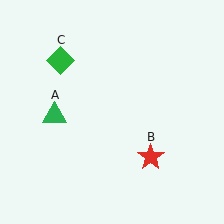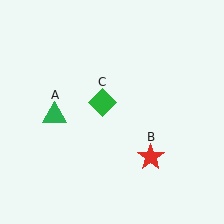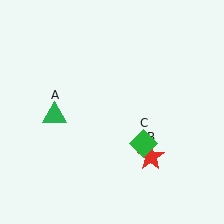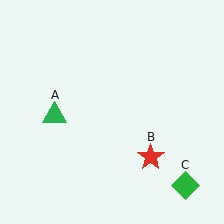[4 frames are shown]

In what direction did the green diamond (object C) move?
The green diamond (object C) moved down and to the right.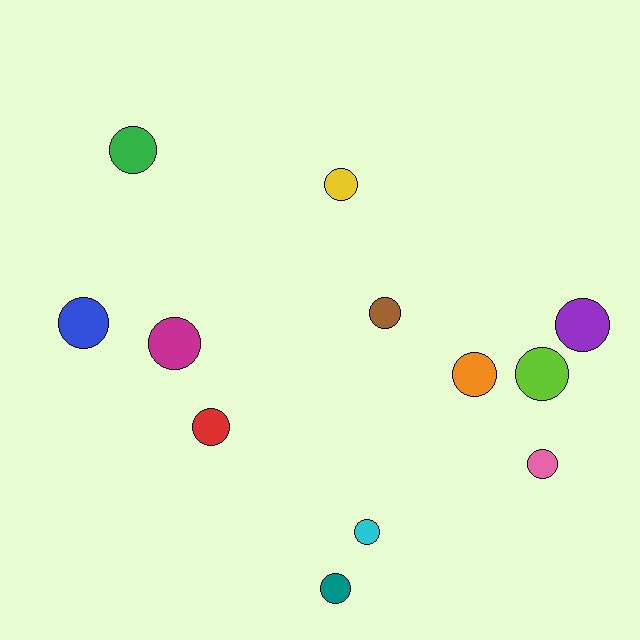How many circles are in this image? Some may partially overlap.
There are 12 circles.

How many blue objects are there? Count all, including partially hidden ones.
There is 1 blue object.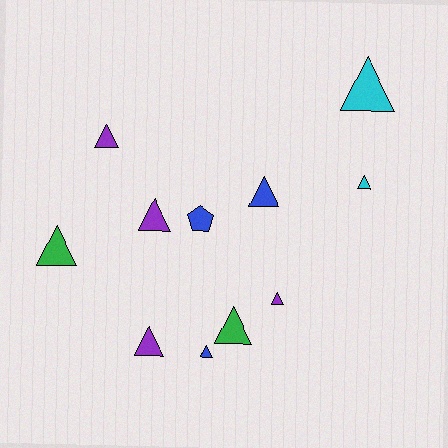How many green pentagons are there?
There are no green pentagons.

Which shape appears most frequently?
Triangle, with 10 objects.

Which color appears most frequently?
Purple, with 4 objects.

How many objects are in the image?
There are 11 objects.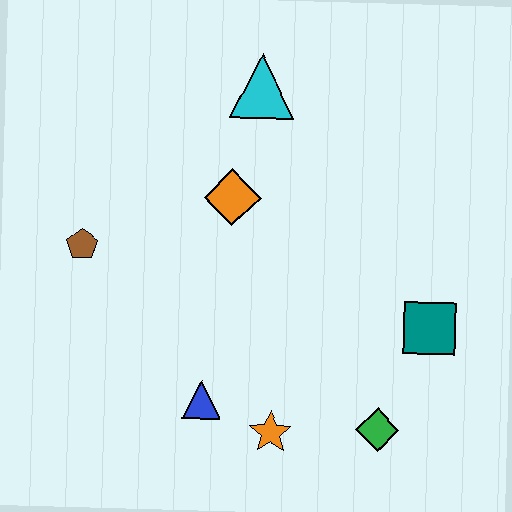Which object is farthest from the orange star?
The cyan triangle is farthest from the orange star.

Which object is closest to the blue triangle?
The orange star is closest to the blue triangle.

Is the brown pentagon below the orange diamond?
Yes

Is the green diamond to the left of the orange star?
No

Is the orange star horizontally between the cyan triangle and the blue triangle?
No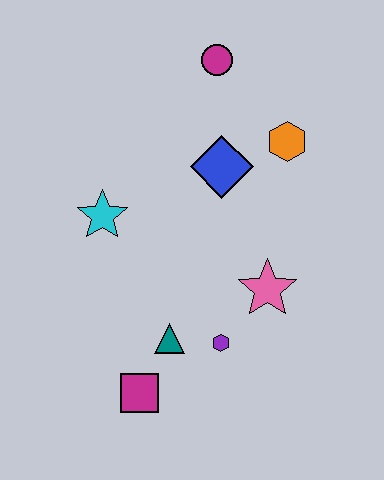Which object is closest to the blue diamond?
The orange hexagon is closest to the blue diamond.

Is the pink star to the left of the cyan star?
No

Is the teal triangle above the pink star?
No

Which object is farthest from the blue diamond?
The magenta square is farthest from the blue diamond.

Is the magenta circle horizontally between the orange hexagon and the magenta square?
Yes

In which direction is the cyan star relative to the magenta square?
The cyan star is above the magenta square.